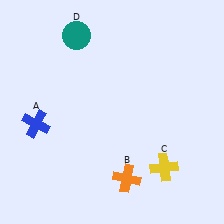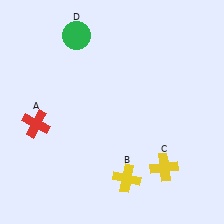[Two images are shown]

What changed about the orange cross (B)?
In Image 1, B is orange. In Image 2, it changed to yellow.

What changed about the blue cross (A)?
In Image 1, A is blue. In Image 2, it changed to red.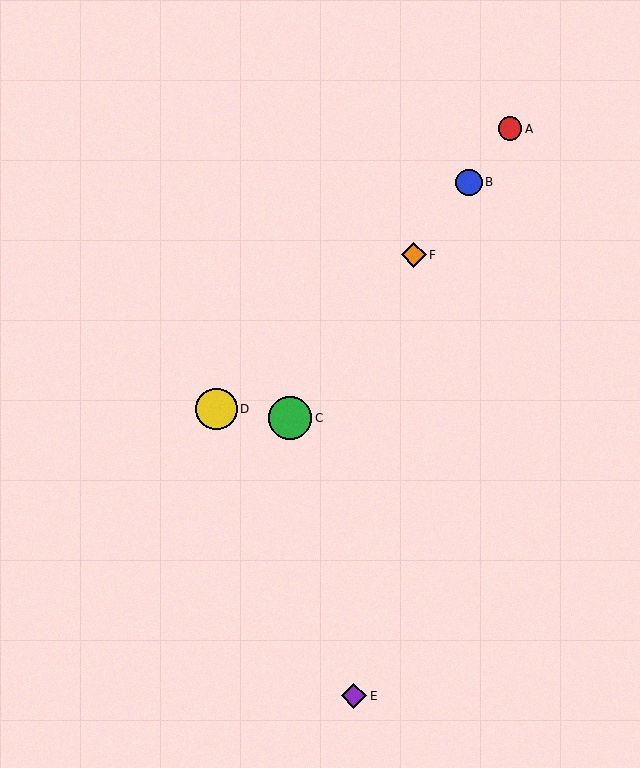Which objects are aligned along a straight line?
Objects A, B, C, F are aligned along a straight line.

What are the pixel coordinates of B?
Object B is at (469, 182).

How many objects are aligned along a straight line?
4 objects (A, B, C, F) are aligned along a straight line.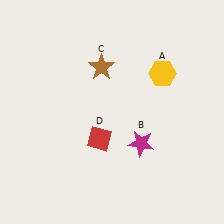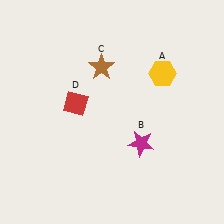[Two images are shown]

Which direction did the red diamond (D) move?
The red diamond (D) moved up.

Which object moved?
The red diamond (D) moved up.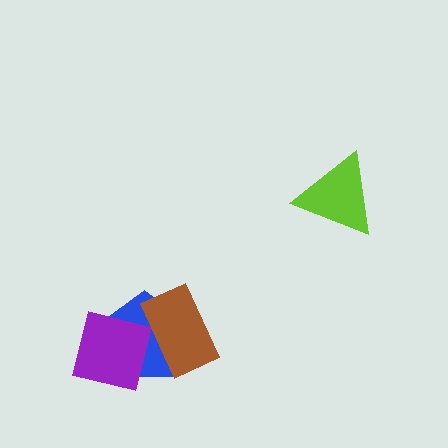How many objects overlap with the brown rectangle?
1 object overlaps with the brown rectangle.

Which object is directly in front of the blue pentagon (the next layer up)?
The purple square is directly in front of the blue pentagon.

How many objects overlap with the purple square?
1 object overlaps with the purple square.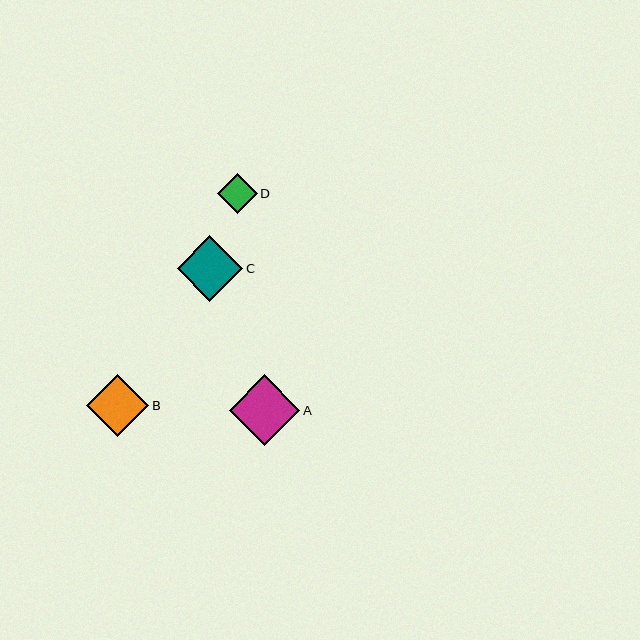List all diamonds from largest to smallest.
From largest to smallest: A, C, B, D.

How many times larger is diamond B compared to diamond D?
Diamond B is approximately 1.6 times the size of diamond D.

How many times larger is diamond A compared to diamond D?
Diamond A is approximately 1.8 times the size of diamond D.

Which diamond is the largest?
Diamond A is the largest with a size of approximately 71 pixels.